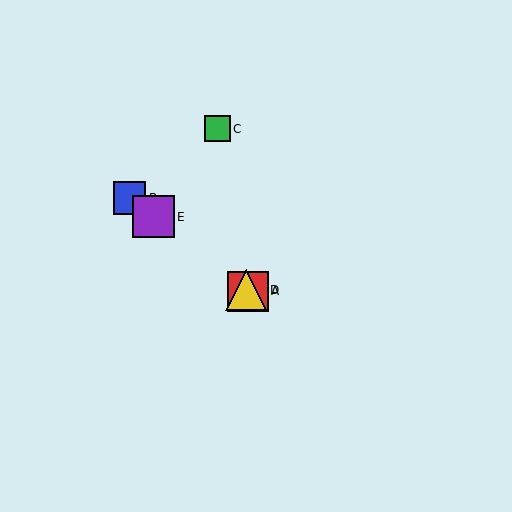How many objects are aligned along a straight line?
4 objects (A, B, D, E) are aligned along a straight line.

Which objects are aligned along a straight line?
Objects A, B, D, E are aligned along a straight line.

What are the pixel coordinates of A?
Object A is at (248, 291).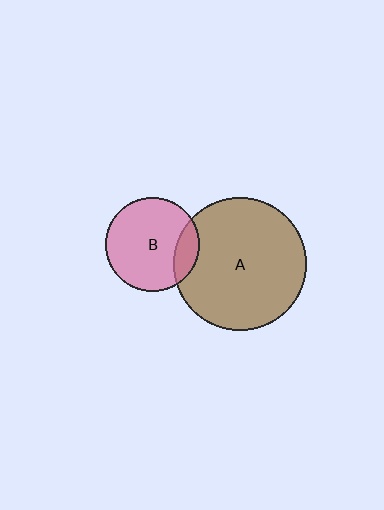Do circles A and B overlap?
Yes.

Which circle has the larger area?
Circle A (brown).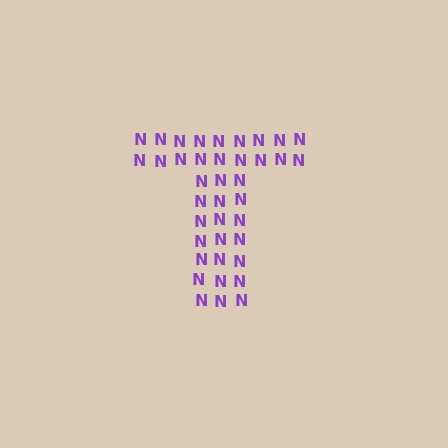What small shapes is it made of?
It is made of small letter N's.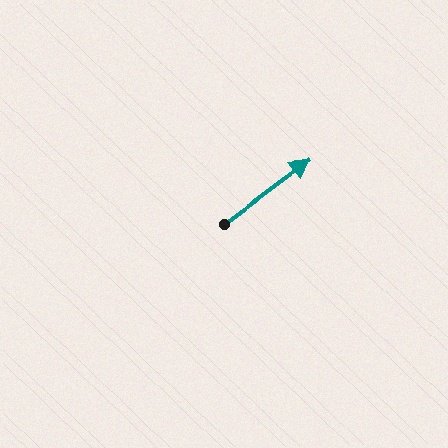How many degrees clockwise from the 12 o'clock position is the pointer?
Approximately 54 degrees.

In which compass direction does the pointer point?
Northeast.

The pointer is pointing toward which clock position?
Roughly 2 o'clock.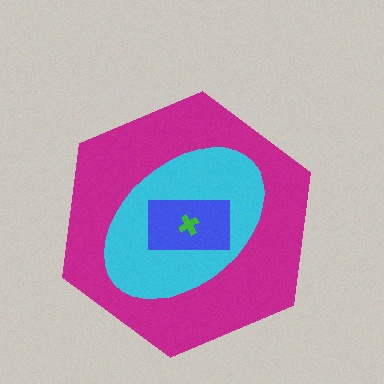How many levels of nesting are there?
4.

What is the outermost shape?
The magenta hexagon.